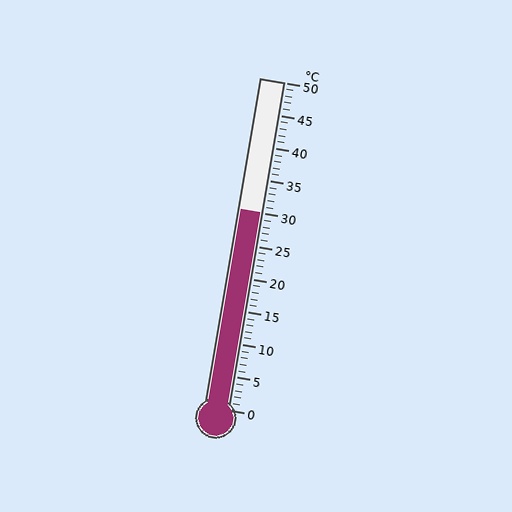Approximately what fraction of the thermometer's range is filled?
The thermometer is filled to approximately 60% of its range.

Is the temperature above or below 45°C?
The temperature is below 45°C.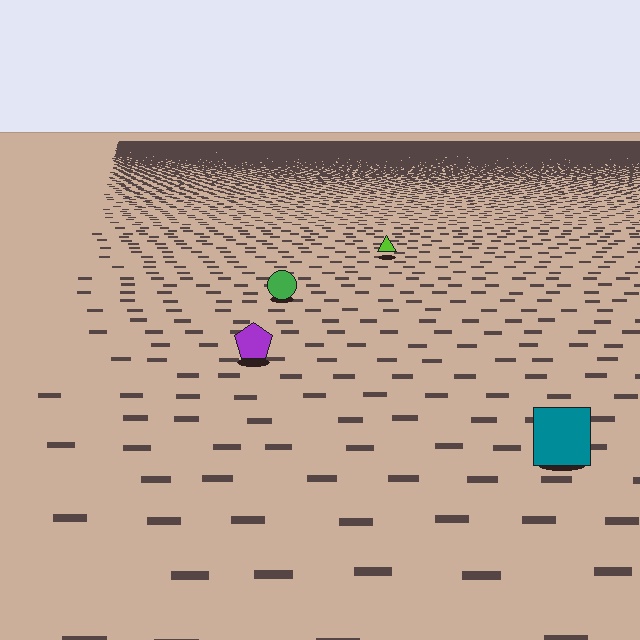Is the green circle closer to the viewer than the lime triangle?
Yes. The green circle is closer — you can tell from the texture gradient: the ground texture is coarser near it.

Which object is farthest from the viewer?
The lime triangle is farthest from the viewer. It appears smaller and the ground texture around it is denser.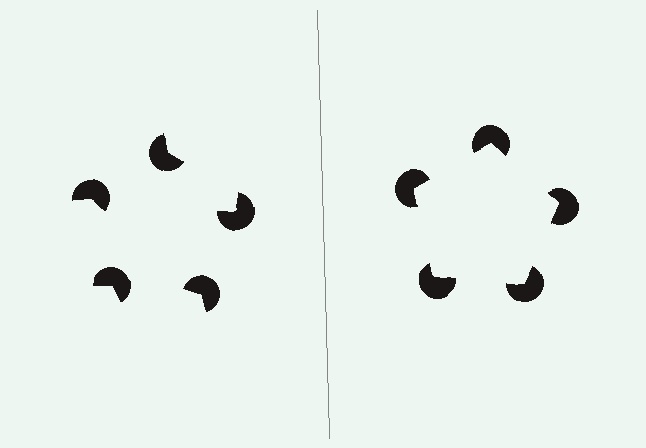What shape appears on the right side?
An illusory pentagon.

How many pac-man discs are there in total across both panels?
10 — 5 on each side.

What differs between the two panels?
The pac-man discs are positioned identically on both sides; only the wedge orientations differ. On the right they align to a pentagon; on the left they are misaligned.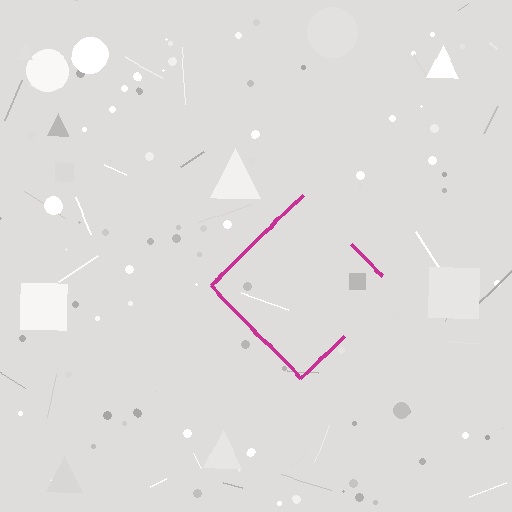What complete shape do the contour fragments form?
The contour fragments form a diamond.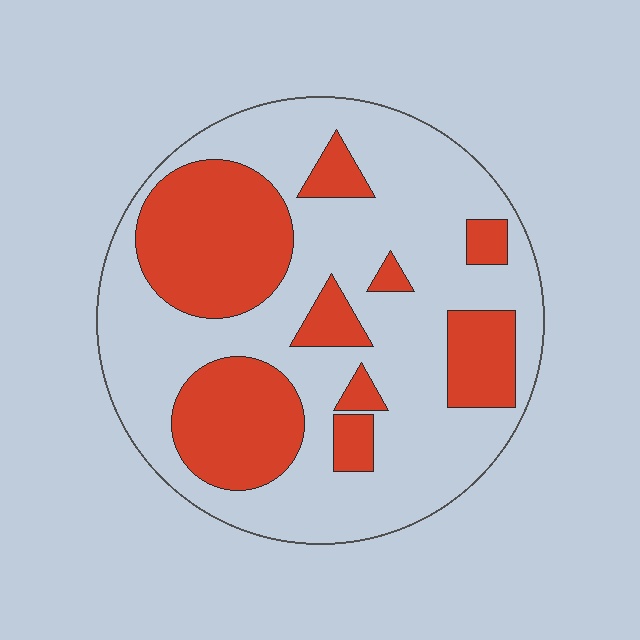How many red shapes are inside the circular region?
9.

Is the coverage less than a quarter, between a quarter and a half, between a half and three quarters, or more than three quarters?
Between a quarter and a half.